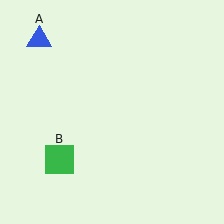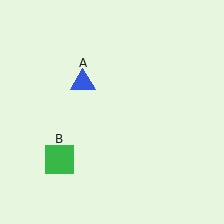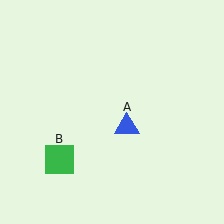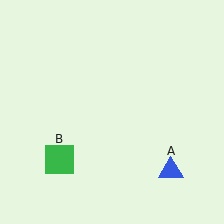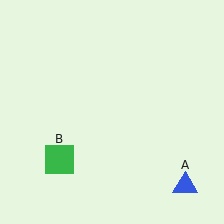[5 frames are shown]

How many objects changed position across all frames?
1 object changed position: blue triangle (object A).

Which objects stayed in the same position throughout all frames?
Green square (object B) remained stationary.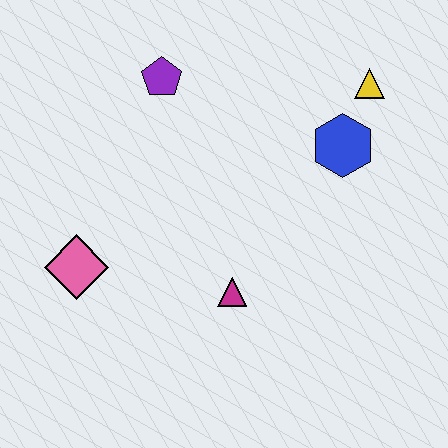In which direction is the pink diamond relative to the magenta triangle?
The pink diamond is to the left of the magenta triangle.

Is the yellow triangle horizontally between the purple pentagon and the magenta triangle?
No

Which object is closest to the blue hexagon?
The yellow triangle is closest to the blue hexagon.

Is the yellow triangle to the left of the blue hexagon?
No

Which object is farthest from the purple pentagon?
The magenta triangle is farthest from the purple pentagon.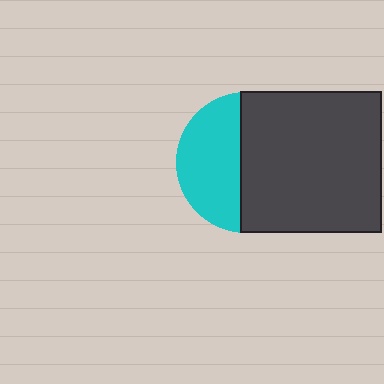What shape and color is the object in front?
The object in front is a dark gray square.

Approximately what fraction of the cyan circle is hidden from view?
Roughly 56% of the cyan circle is hidden behind the dark gray square.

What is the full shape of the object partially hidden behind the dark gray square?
The partially hidden object is a cyan circle.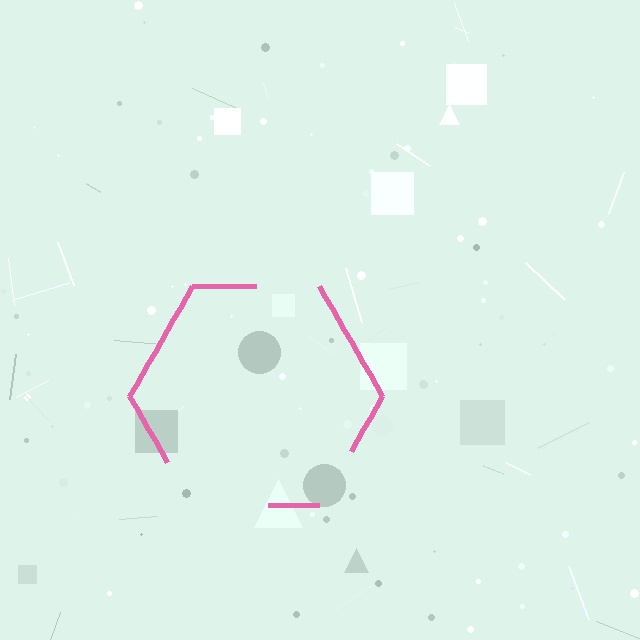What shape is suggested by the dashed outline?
The dashed outline suggests a hexagon.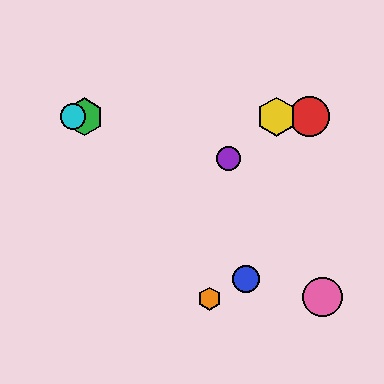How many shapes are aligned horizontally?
4 shapes (the red circle, the green hexagon, the yellow hexagon, the cyan circle) are aligned horizontally.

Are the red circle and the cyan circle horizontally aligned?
Yes, both are at y≈117.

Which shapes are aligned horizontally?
The red circle, the green hexagon, the yellow hexagon, the cyan circle are aligned horizontally.